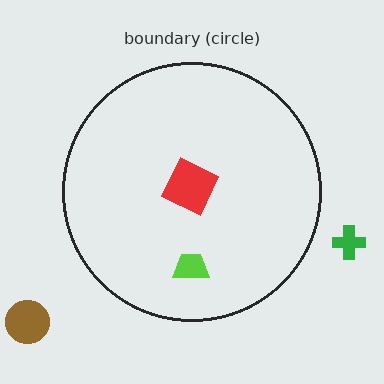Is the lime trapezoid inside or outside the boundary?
Inside.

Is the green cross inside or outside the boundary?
Outside.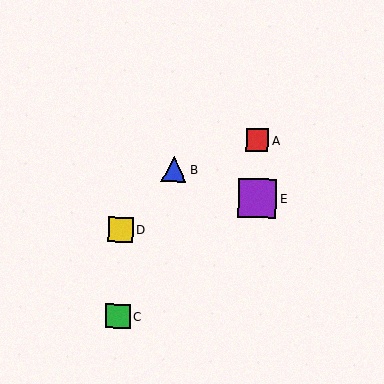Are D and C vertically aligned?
Yes, both are at x≈121.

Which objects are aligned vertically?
Objects C, D are aligned vertically.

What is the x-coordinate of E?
Object E is at x≈257.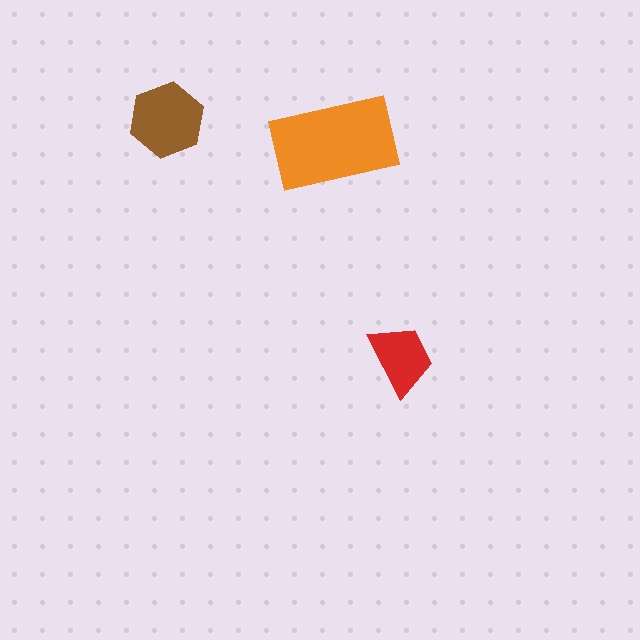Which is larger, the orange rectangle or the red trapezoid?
The orange rectangle.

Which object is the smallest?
The red trapezoid.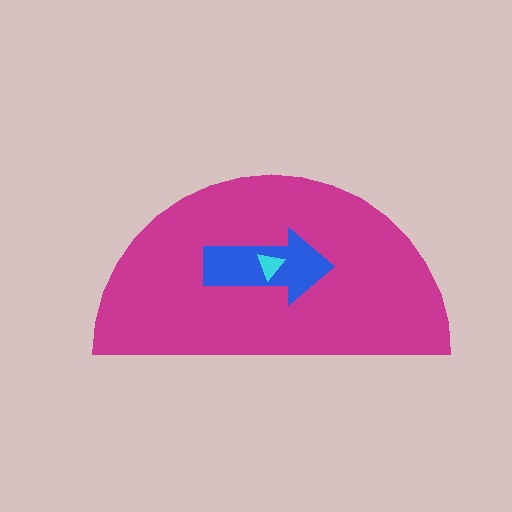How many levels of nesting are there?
3.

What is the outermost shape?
The magenta semicircle.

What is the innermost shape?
The cyan triangle.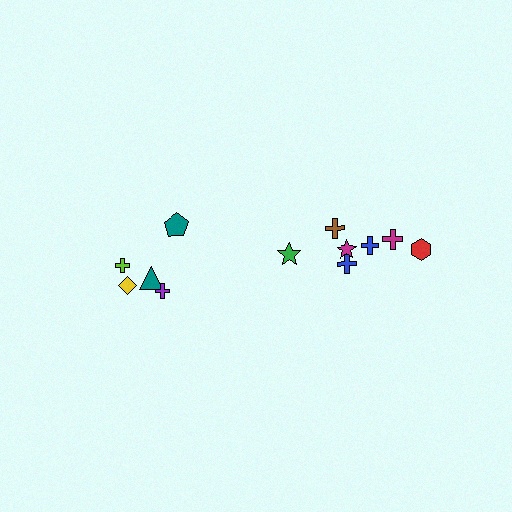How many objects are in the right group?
There are 7 objects.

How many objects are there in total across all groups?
There are 12 objects.